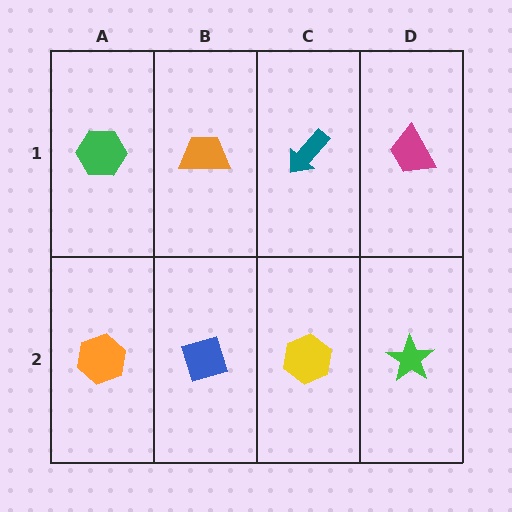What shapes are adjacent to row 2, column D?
A magenta trapezoid (row 1, column D), a yellow hexagon (row 2, column C).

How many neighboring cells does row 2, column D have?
2.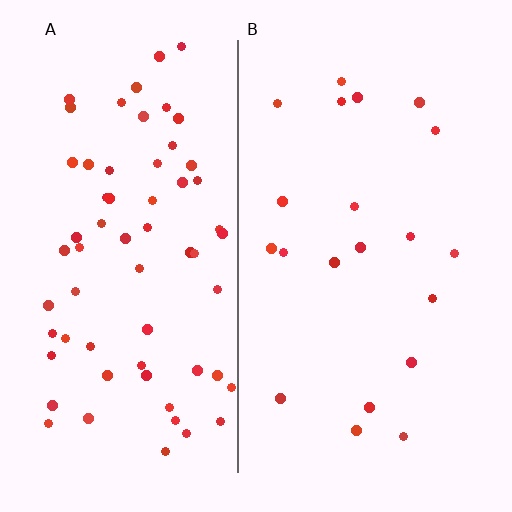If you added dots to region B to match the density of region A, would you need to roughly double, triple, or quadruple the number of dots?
Approximately triple.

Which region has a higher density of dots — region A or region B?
A (the left).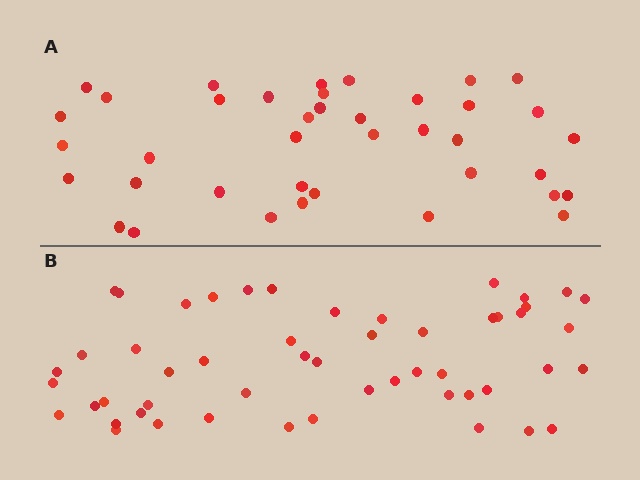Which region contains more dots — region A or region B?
Region B (the bottom region) has more dots.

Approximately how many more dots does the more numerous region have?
Region B has approximately 15 more dots than region A.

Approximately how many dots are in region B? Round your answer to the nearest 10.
About 50 dots. (The exact count is 52, which rounds to 50.)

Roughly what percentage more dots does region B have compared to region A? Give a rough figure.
About 35% more.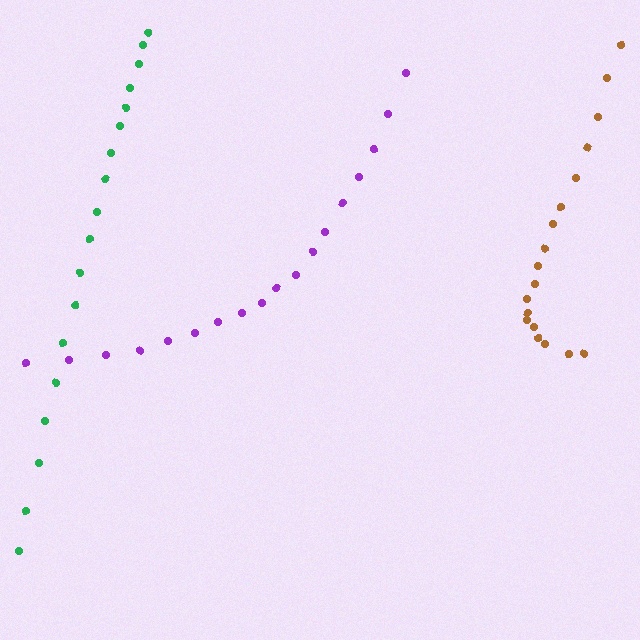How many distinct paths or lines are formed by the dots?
There are 3 distinct paths.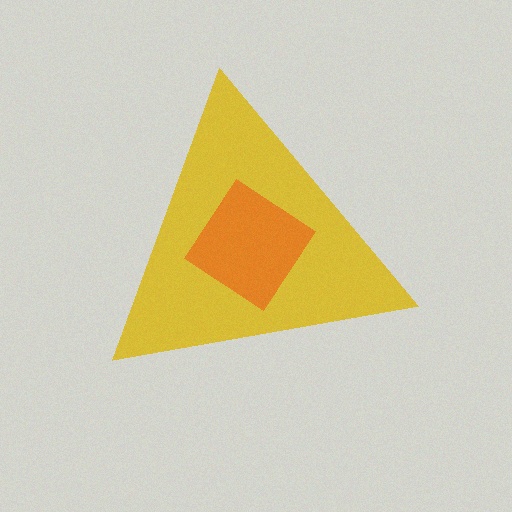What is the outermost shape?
The yellow triangle.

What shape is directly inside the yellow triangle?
The orange diamond.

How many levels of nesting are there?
2.